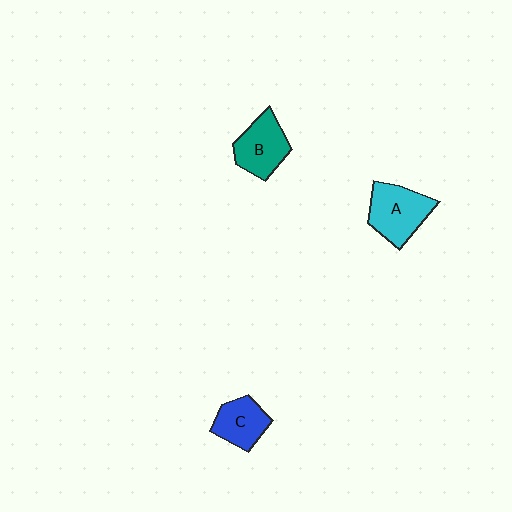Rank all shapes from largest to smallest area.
From largest to smallest: A (cyan), B (teal), C (blue).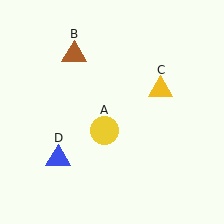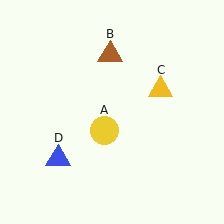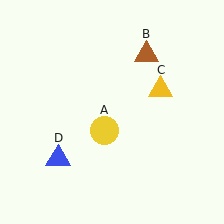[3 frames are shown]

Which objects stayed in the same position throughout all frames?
Yellow circle (object A) and yellow triangle (object C) and blue triangle (object D) remained stationary.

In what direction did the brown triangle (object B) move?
The brown triangle (object B) moved right.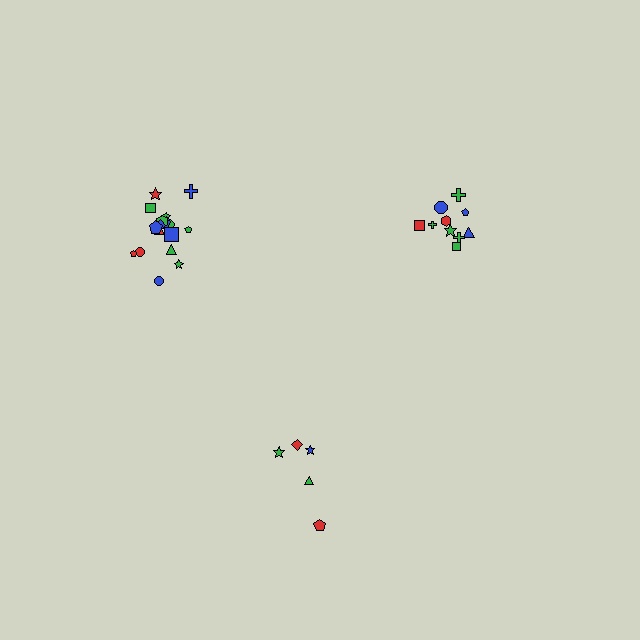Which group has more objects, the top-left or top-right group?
The top-left group.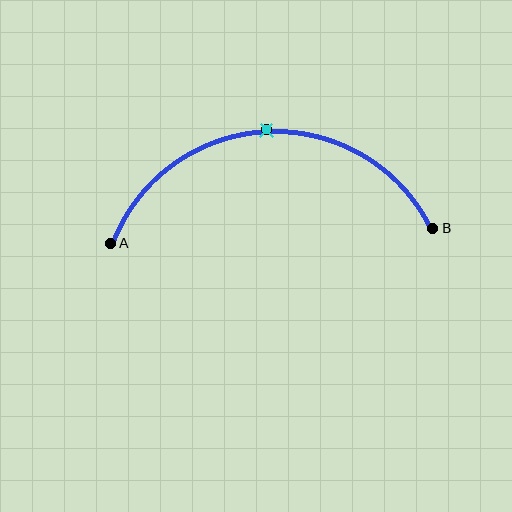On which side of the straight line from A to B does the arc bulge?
The arc bulges above the straight line connecting A and B.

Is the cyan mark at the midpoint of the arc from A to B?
Yes. The cyan mark lies on the arc at equal arc-length from both A and B — it is the arc midpoint.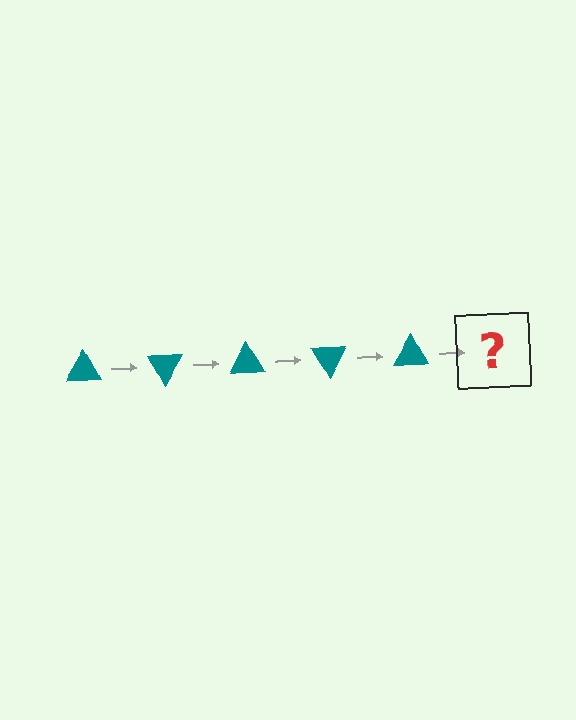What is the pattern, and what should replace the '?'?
The pattern is that the triangle rotates 60 degrees each step. The '?' should be a teal triangle rotated 300 degrees.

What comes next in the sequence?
The next element should be a teal triangle rotated 300 degrees.